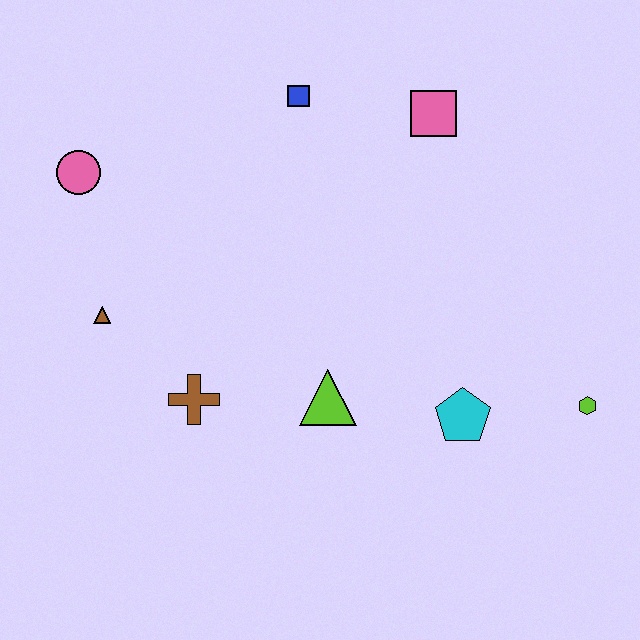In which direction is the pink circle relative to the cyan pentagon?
The pink circle is to the left of the cyan pentagon.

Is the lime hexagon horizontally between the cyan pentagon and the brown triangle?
No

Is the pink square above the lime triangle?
Yes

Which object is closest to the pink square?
The blue square is closest to the pink square.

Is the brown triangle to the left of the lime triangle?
Yes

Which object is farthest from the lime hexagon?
The pink circle is farthest from the lime hexagon.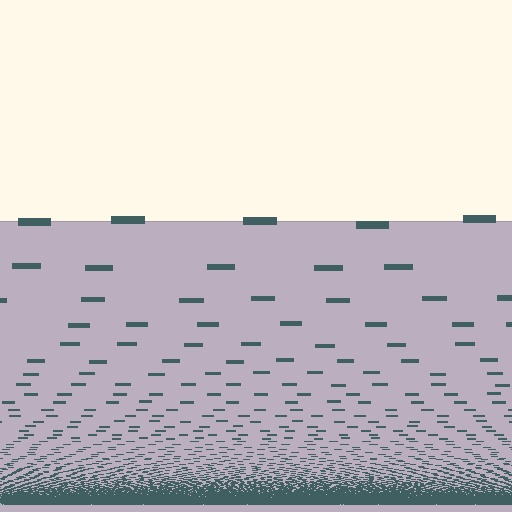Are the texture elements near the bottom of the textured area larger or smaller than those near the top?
Smaller. The gradient is inverted — elements near the bottom are smaller and denser.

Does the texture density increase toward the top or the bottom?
Density increases toward the bottom.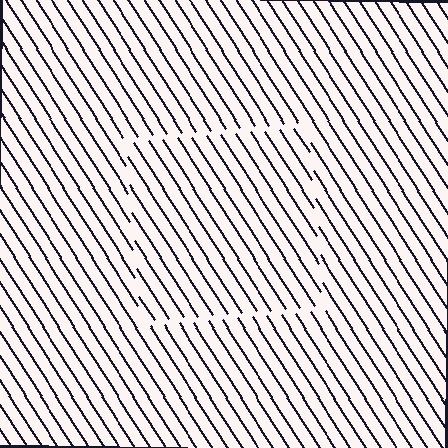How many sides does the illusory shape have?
4 sides — the line-ends trace a square.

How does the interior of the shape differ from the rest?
The interior of the shape contains the same grating, shifted by half a period — the contour is defined by the phase discontinuity where line-ends from the inner and outer gratings abut.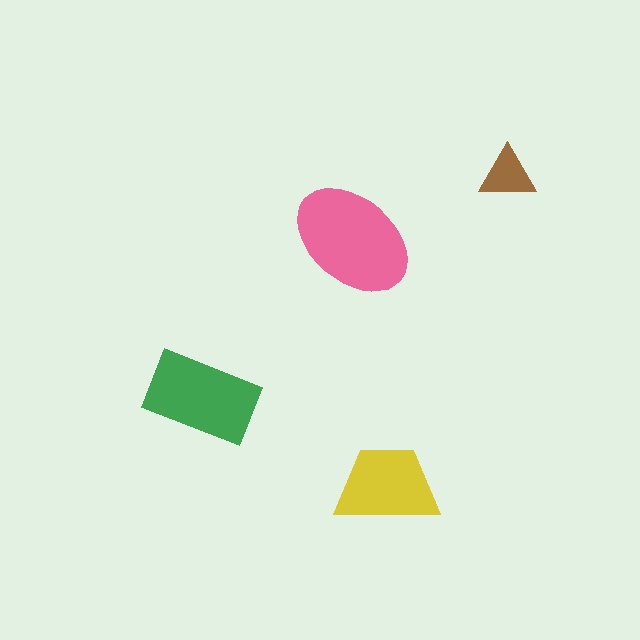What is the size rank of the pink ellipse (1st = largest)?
1st.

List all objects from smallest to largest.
The brown triangle, the yellow trapezoid, the green rectangle, the pink ellipse.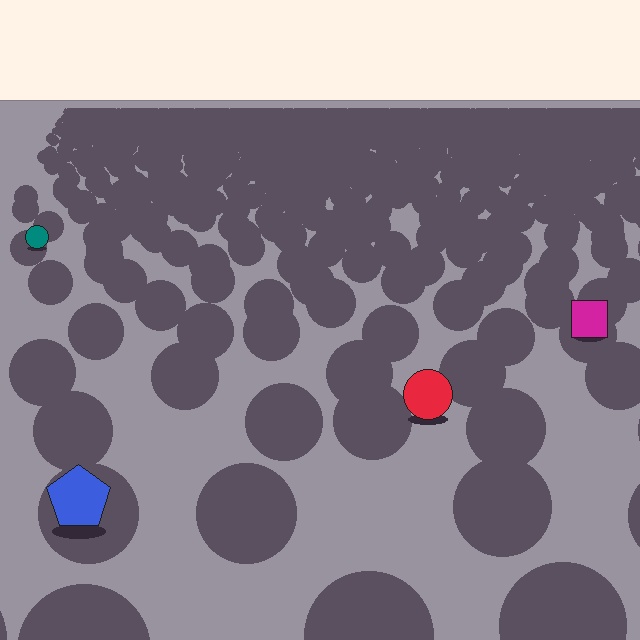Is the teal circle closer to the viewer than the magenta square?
No. The magenta square is closer — you can tell from the texture gradient: the ground texture is coarser near it.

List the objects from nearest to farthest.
From nearest to farthest: the blue pentagon, the red circle, the magenta square, the teal circle.